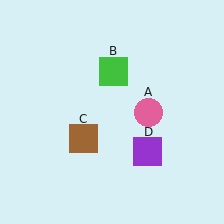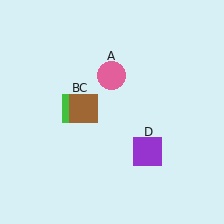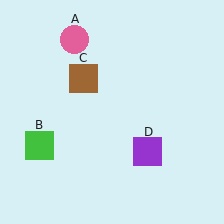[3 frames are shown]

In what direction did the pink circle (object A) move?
The pink circle (object A) moved up and to the left.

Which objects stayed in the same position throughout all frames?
Purple square (object D) remained stationary.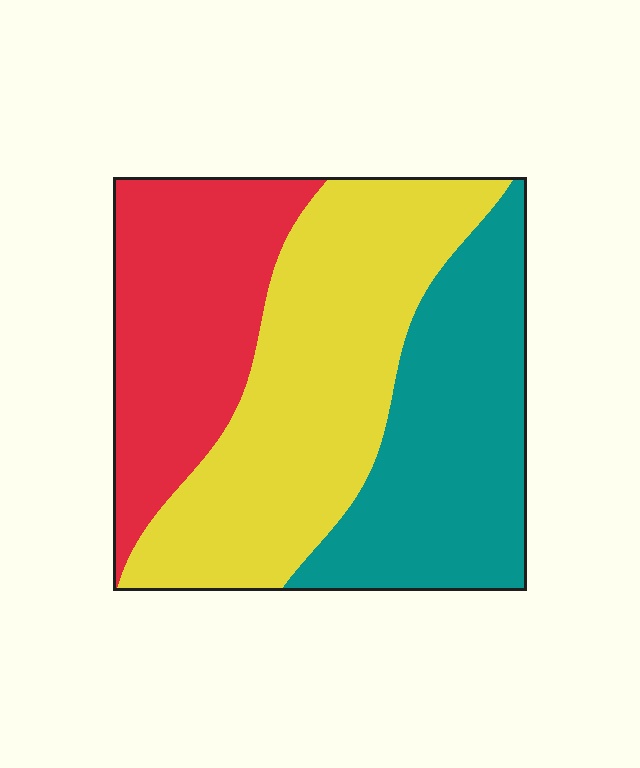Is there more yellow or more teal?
Yellow.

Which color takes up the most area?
Yellow, at roughly 40%.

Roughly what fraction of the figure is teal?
Teal takes up about one third (1/3) of the figure.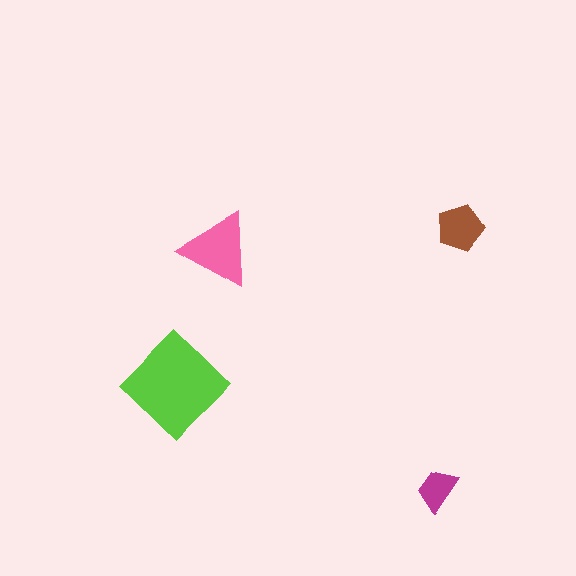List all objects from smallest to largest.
The magenta trapezoid, the brown pentagon, the pink triangle, the lime diamond.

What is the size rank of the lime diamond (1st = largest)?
1st.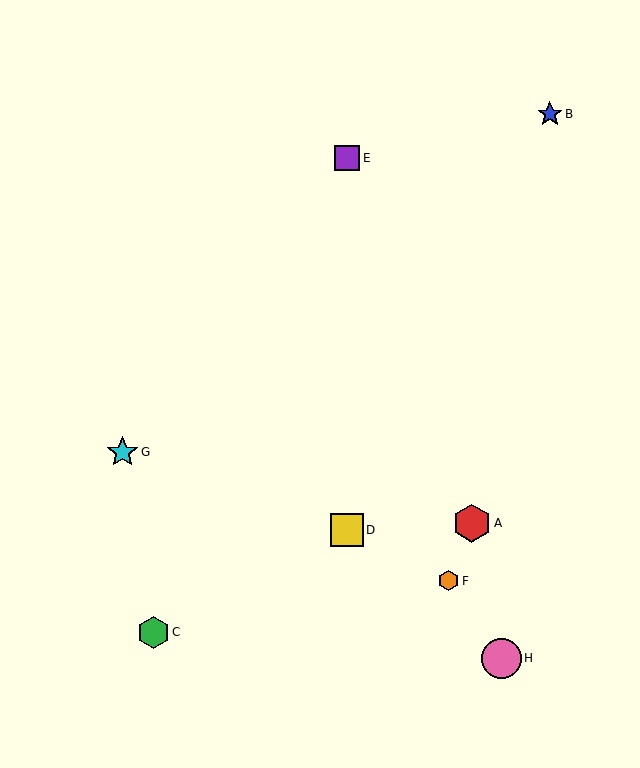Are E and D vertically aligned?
Yes, both are at x≈347.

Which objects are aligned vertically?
Objects D, E are aligned vertically.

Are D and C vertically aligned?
No, D is at x≈347 and C is at x≈153.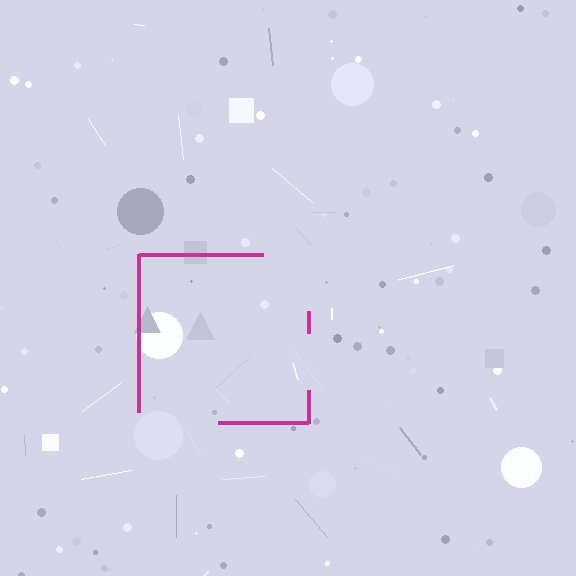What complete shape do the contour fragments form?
The contour fragments form a square.